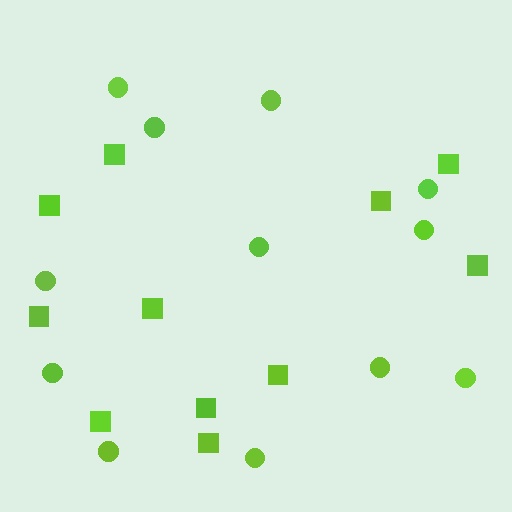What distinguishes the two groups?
There are 2 groups: one group of circles (12) and one group of squares (11).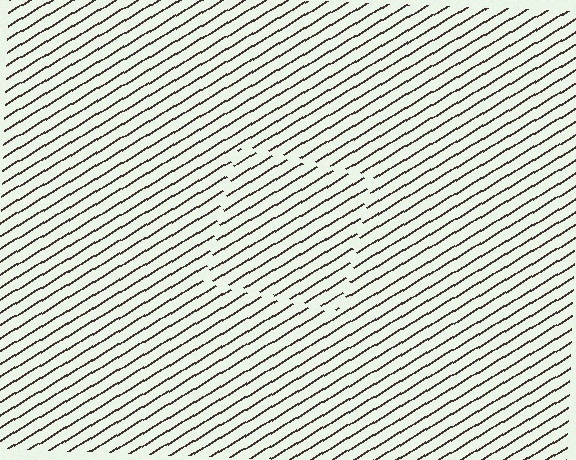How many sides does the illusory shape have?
4 sides — the line-ends trace a square.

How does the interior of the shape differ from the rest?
The interior of the shape contains the same grating, shifted by half a period — the contour is defined by the phase discontinuity where line-ends from the inner and outer gratings abut.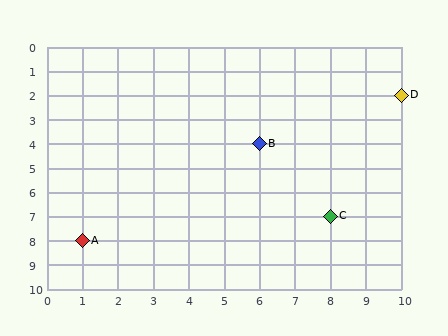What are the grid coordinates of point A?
Point A is at grid coordinates (1, 8).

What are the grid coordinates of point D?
Point D is at grid coordinates (10, 2).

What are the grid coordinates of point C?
Point C is at grid coordinates (8, 7).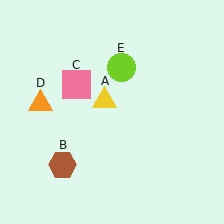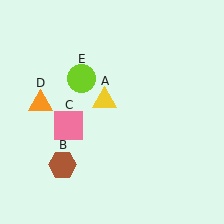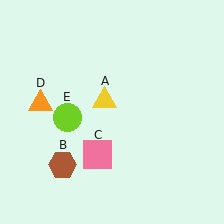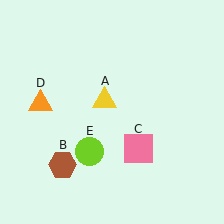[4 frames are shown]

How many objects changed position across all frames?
2 objects changed position: pink square (object C), lime circle (object E).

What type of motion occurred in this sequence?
The pink square (object C), lime circle (object E) rotated counterclockwise around the center of the scene.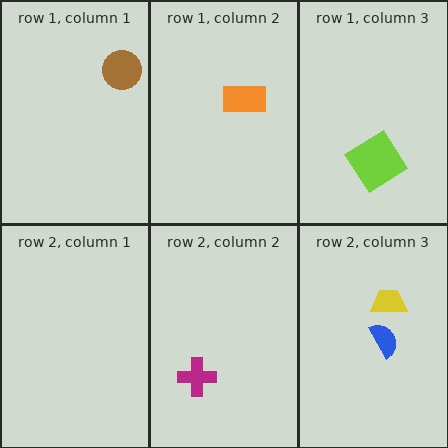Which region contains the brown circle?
The row 1, column 1 region.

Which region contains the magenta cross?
The row 2, column 2 region.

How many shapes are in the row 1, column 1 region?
1.